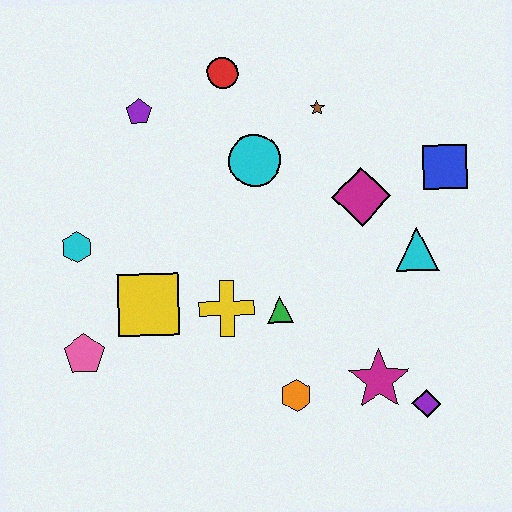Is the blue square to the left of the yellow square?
No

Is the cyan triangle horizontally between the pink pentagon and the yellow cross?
No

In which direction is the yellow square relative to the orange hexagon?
The yellow square is to the left of the orange hexagon.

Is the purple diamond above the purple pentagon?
No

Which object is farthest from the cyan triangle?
The pink pentagon is farthest from the cyan triangle.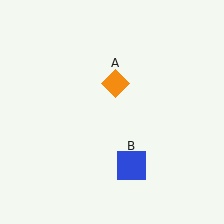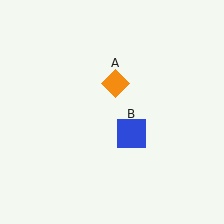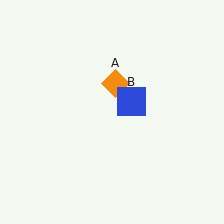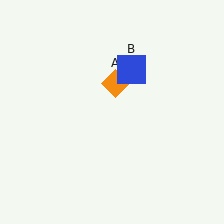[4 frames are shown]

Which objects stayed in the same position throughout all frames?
Orange diamond (object A) remained stationary.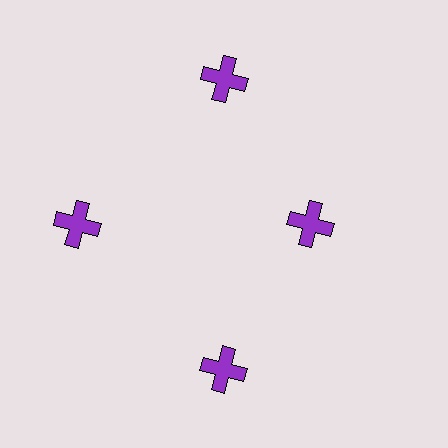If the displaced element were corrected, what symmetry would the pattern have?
It would have 4-fold rotational symmetry — the pattern would map onto itself every 90 degrees.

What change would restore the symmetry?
The symmetry would be restored by moving it outward, back onto the ring so that all 4 crosses sit at equal angles and equal distance from the center.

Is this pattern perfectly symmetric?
No. The 4 purple crosses are arranged in a ring, but one element near the 3 o'clock position is pulled inward toward the center, breaking the 4-fold rotational symmetry.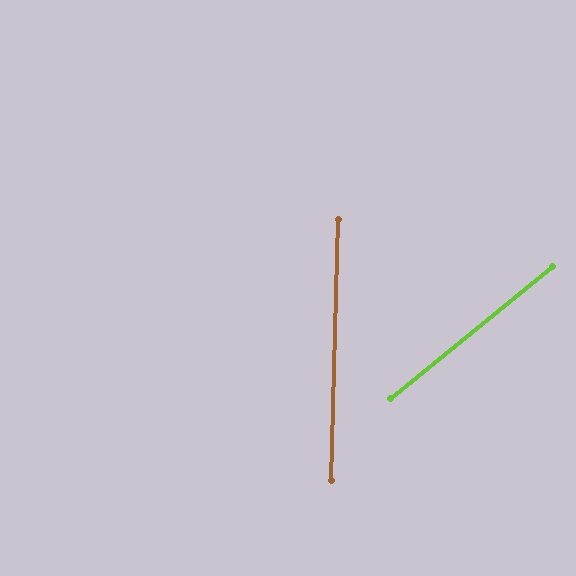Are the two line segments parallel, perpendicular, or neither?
Neither parallel nor perpendicular — they differ by about 49°.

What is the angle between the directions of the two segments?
Approximately 49 degrees.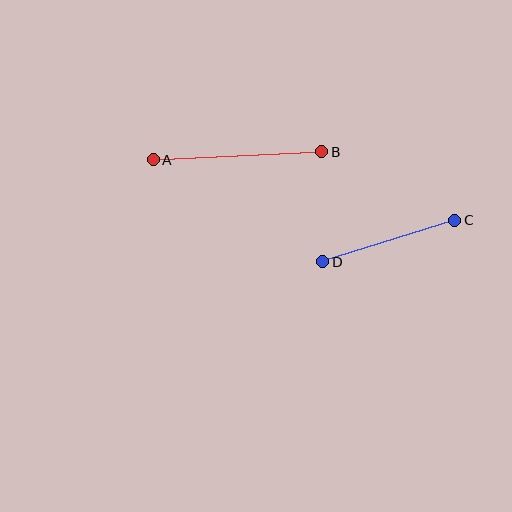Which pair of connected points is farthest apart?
Points A and B are farthest apart.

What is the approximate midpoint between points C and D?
The midpoint is at approximately (389, 241) pixels.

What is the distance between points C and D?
The distance is approximately 138 pixels.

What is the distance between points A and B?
The distance is approximately 169 pixels.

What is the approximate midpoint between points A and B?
The midpoint is at approximately (237, 156) pixels.